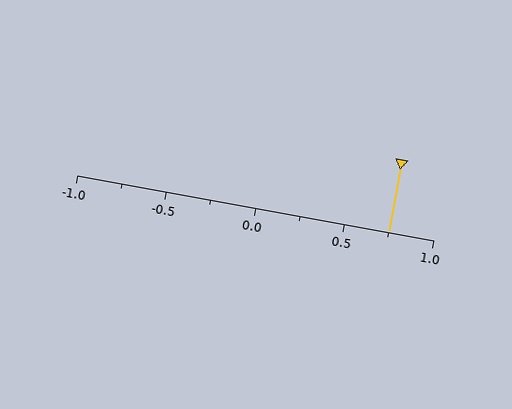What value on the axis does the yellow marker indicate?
The marker indicates approximately 0.75.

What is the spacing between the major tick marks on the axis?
The major ticks are spaced 0.5 apart.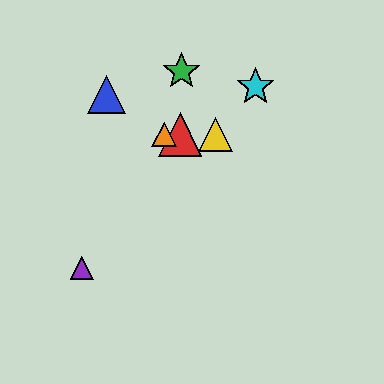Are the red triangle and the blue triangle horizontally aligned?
No, the red triangle is at y≈134 and the blue triangle is at y≈94.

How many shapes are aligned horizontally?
3 shapes (the red triangle, the yellow triangle, the orange triangle) are aligned horizontally.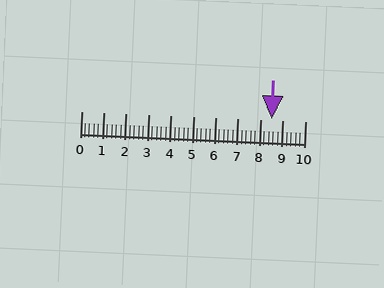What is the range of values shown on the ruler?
The ruler shows values from 0 to 10.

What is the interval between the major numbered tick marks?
The major tick marks are spaced 1 units apart.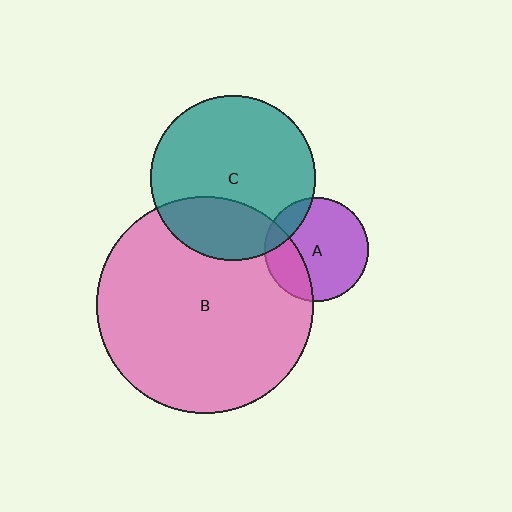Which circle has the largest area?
Circle B (pink).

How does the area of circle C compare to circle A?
Approximately 2.5 times.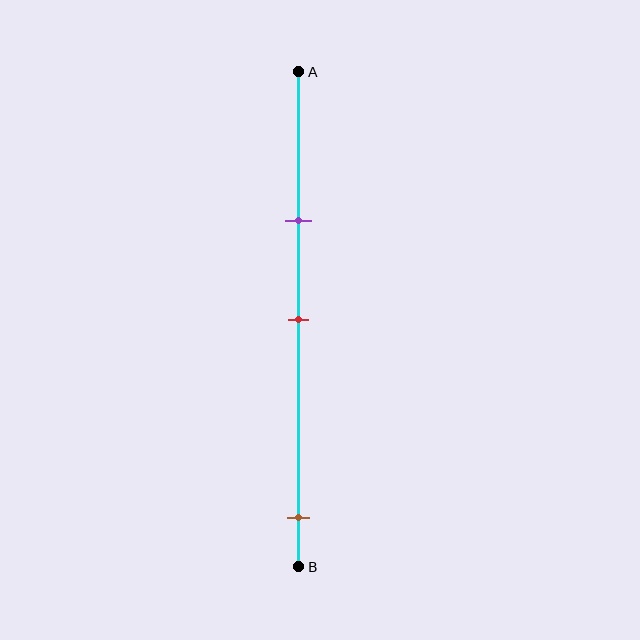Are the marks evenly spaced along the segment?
No, the marks are not evenly spaced.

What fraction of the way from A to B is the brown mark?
The brown mark is approximately 90% (0.9) of the way from A to B.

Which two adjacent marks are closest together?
The purple and red marks are the closest adjacent pair.